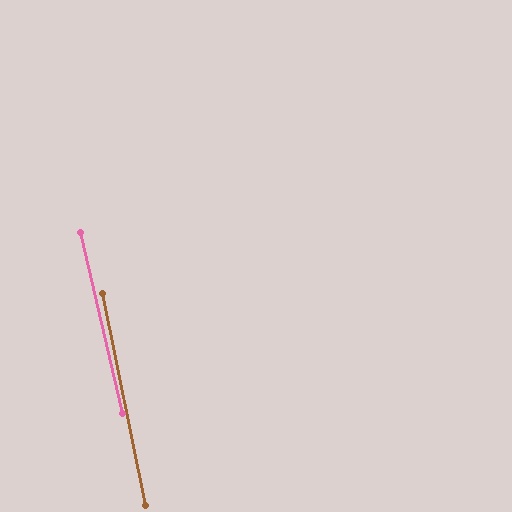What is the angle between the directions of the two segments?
Approximately 2 degrees.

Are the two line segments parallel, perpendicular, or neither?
Parallel — their directions differ by only 1.8°.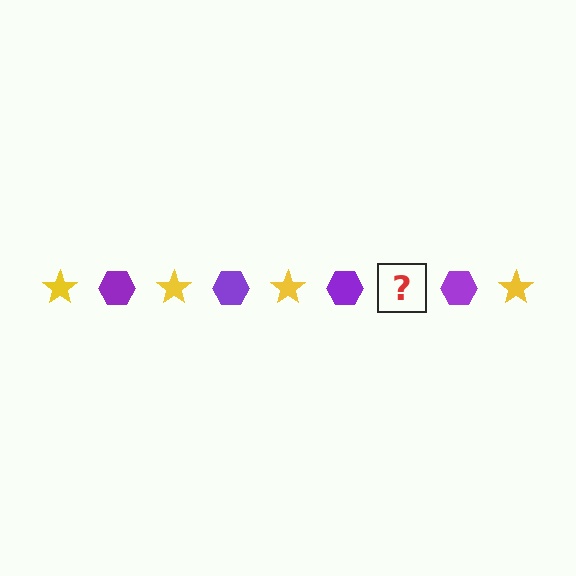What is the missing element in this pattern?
The missing element is a yellow star.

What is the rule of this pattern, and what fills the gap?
The rule is that the pattern alternates between yellow star and purple hexagon. The gap should be filled with a yellow star.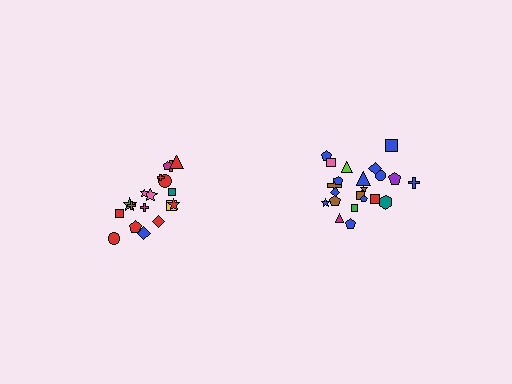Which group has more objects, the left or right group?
The right group.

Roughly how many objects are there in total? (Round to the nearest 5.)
Roughly 40 objects in total.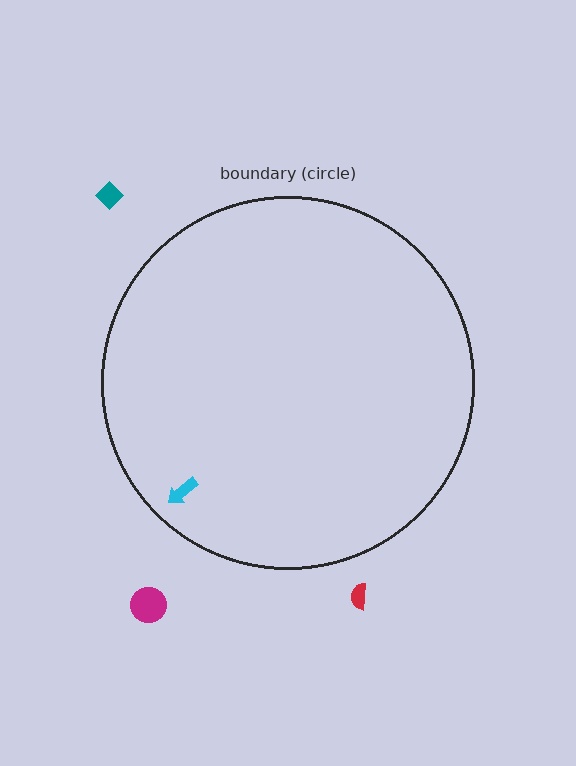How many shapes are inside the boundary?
1 inside, 3 outside.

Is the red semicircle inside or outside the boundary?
Outside.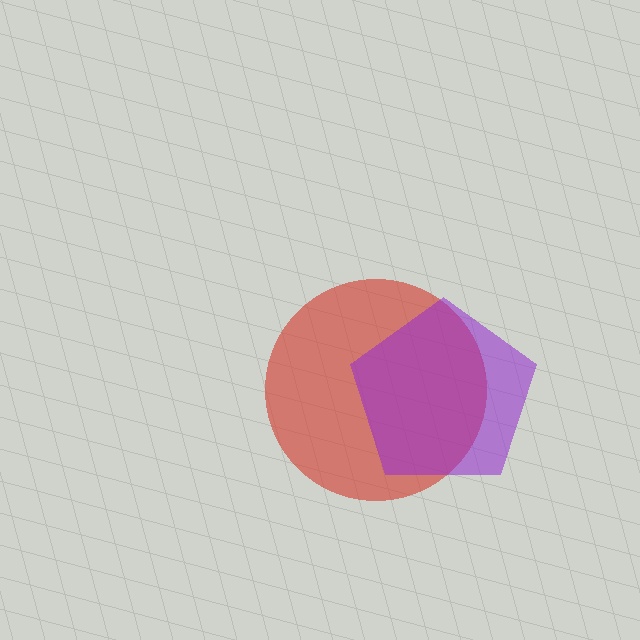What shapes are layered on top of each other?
The layered shapes are: a red circle, a purple pentagon.